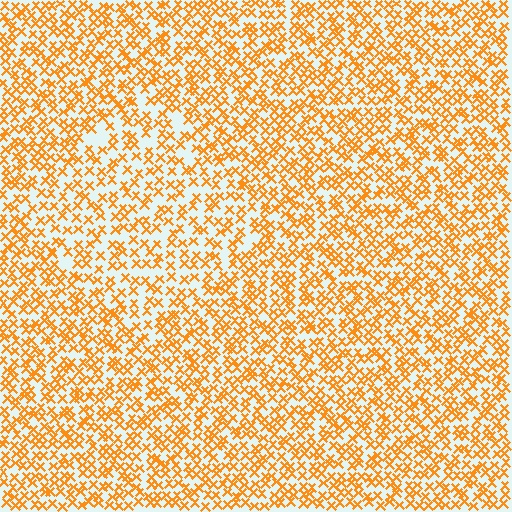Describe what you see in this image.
The image contains small orange elements arranged at two different densities. A diamond-shaped region is visible where the elements are less densely packed than the surrounding area.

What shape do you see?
I see a diamond.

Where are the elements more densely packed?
The elements are more densely packed outside the diamond boundary.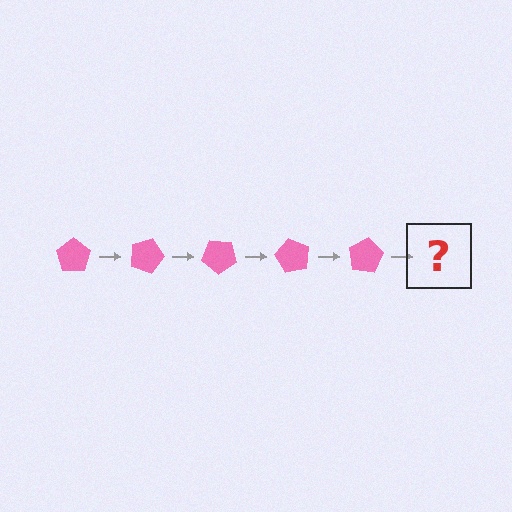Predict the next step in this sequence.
The next step is a pink pentagon rotated 100 degrees.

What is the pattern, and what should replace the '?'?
The pattern is that the pentagon rotates 20 degrees each step. The '?' should be a pink pentagon rotated 100 degrees.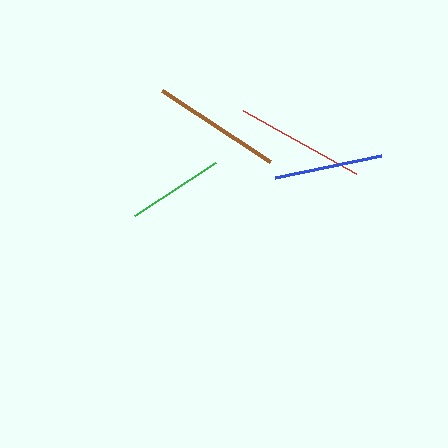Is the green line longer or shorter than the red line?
The red line is longer than the green line.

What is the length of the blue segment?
The blue segment is approximately 108 pixels long.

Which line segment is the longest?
The brown line is the longest at approximately 130 pixels.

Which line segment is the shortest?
The green line is the shortest at approximately 97 pixels.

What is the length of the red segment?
The red segment is approximately 129 pixels long.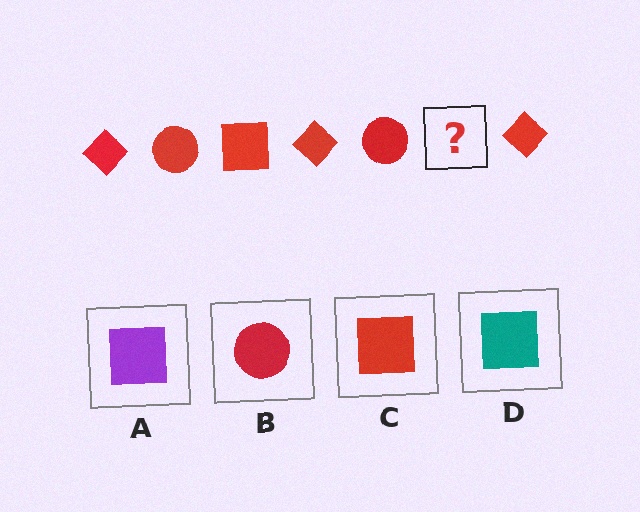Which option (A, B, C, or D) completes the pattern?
C.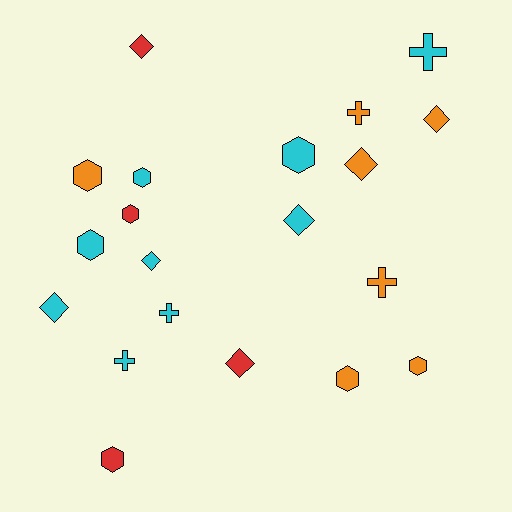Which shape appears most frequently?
Hexagon, with 8 objects.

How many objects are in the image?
There are 20 objects.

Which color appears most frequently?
Cyan, with 9 objects.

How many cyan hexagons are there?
There are 3 cyan hexagons.